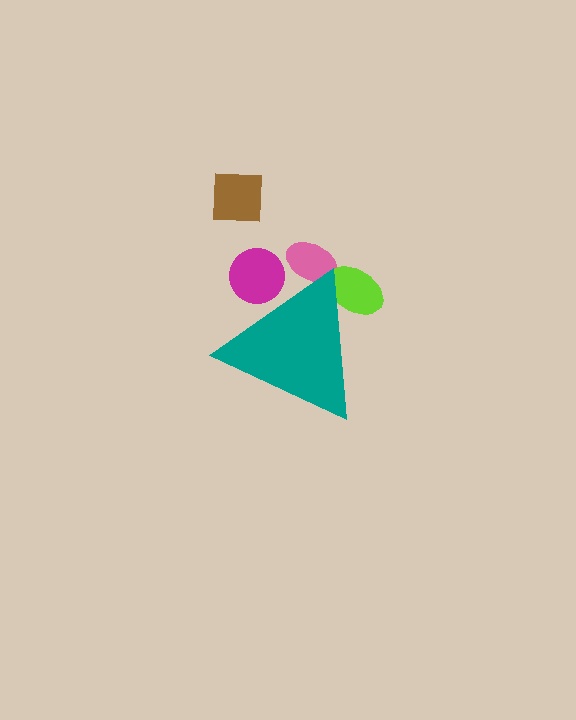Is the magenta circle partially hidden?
Yes, the magenta circle is partially hidden behind the teal triangle.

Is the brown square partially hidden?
No, the brown square is fully visible.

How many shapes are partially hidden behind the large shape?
3 shapes are partially hidden.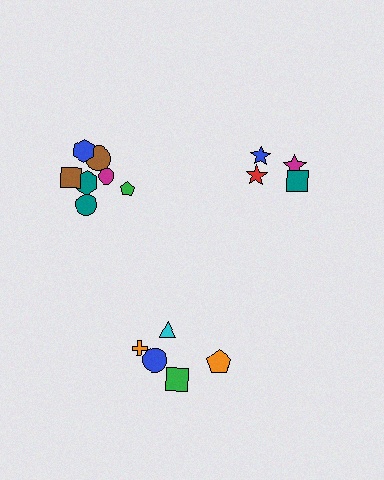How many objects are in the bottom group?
There are 5 objects.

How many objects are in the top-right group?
There are 4 objects.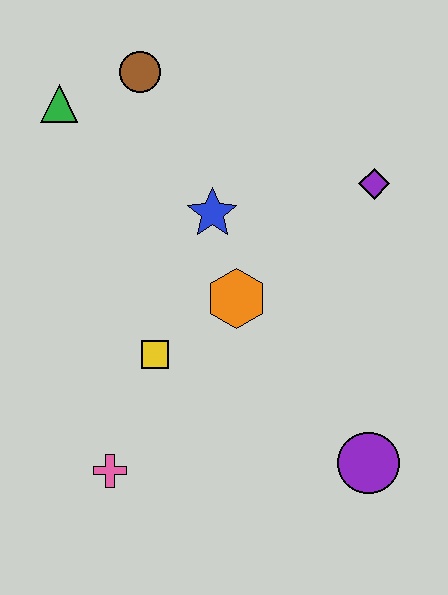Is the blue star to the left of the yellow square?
No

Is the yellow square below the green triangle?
Yes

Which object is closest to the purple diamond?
The blue star is closest to the purple diamond.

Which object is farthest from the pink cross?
The brown circle is farthest from the pink cross.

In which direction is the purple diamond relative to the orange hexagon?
The purple diamond is to the right of the orange hexagon.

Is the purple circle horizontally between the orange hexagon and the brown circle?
No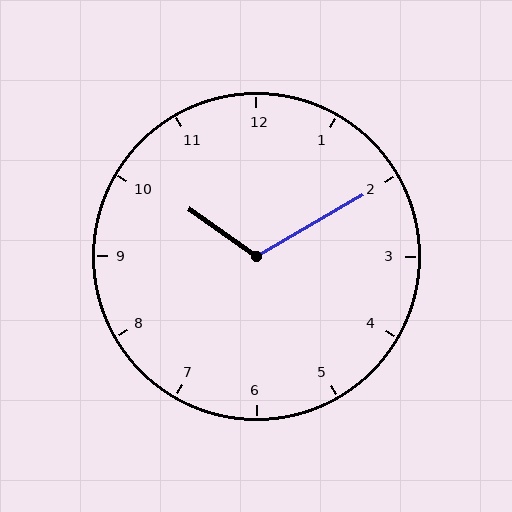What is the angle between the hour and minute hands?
Approximately 115 degrees.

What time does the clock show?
10:10.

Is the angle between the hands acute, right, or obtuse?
It is obtuse.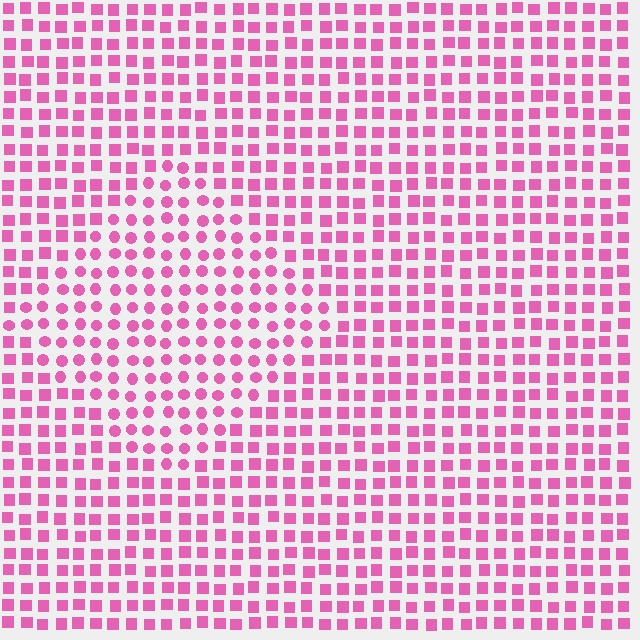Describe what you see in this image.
The image is filled with small pink elements arranged in a uniform grid. A diamond-shaped region contains circles, while the surrounding area contains squares. The boundary is defined purely by the change in element shape.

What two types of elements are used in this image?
The image uses circles inside the diamond region and squares outside it.